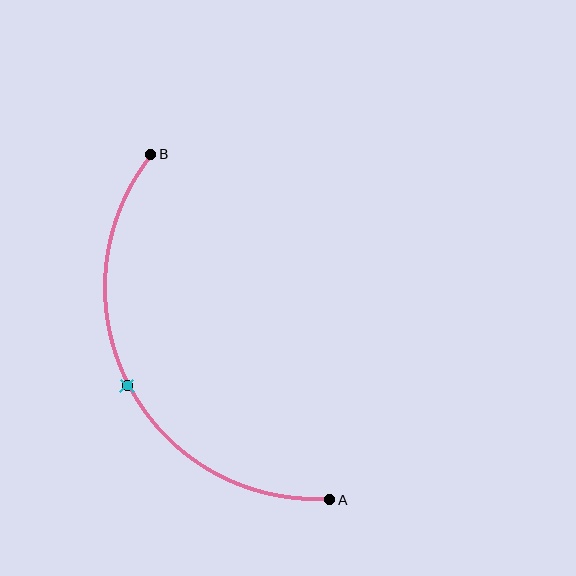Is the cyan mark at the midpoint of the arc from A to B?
Yes. The cyan mark lies on the arc at equal arc-length from both A and B — it is the arc midpoint.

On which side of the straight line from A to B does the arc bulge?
The arc bulges to the left of the straight line connecting A and B.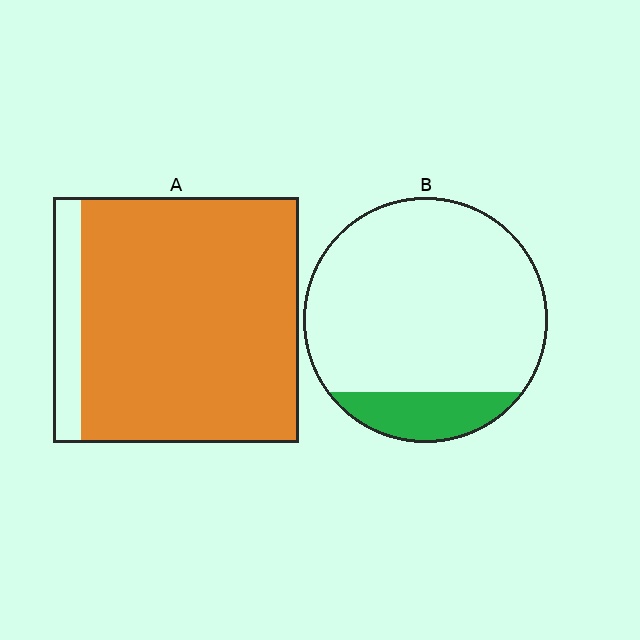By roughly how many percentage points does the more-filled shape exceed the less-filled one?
By roughly 75 percentage points (A over B).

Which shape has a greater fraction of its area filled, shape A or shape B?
Shape A.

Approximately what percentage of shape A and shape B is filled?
A is approximately 90% and B is approximately 15%.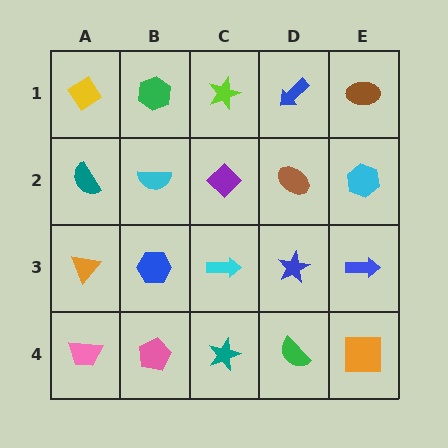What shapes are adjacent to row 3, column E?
A cyan hexagon (row 2, column E), an orange square (row 4, column E), a blue star (row 3, column D).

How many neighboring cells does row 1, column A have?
2.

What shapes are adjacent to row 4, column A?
An orange triangle (row 3, column A), a pink pentagon (row 4, column B).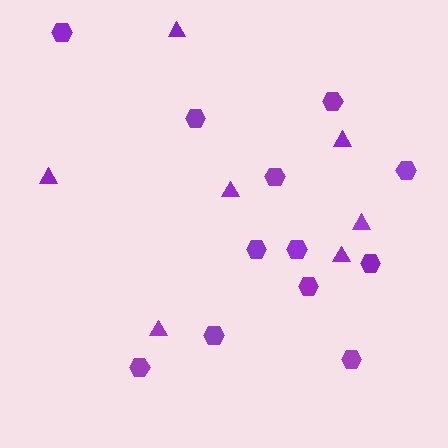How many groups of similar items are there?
There are 2 groups: one group of hexagons (12) and one group of triangles (7).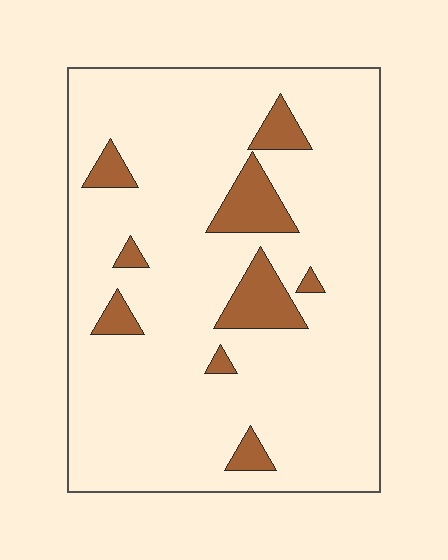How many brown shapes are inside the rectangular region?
9.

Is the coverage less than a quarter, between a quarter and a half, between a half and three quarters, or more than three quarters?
Less than a quarter.